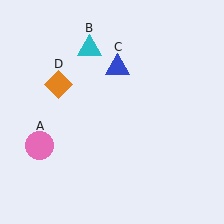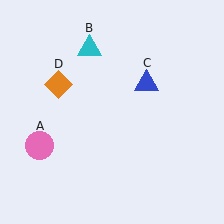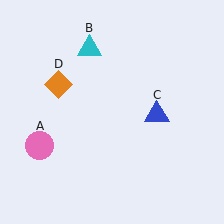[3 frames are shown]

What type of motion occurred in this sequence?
The blue triangle (object C) rotated clockwise around the center of the scene.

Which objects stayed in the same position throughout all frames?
Pink circle (object A) and cyan triangle (object B) and orange diamond (object D) remained stationary.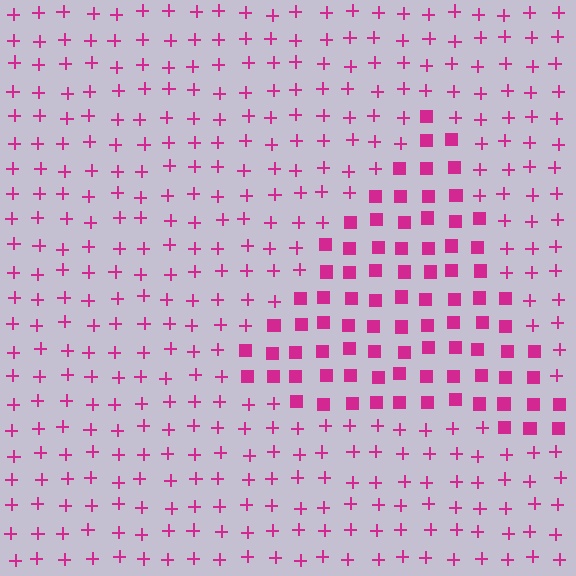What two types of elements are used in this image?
The image uses squares inside the triangle region and plus signs outside it.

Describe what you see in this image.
The image is filled with small magenta elements arranged in a uniform grid. A triangle-shaped region contains squares, while the surrounding area contains plus signs. The boundary is defined purely by the change in element shape.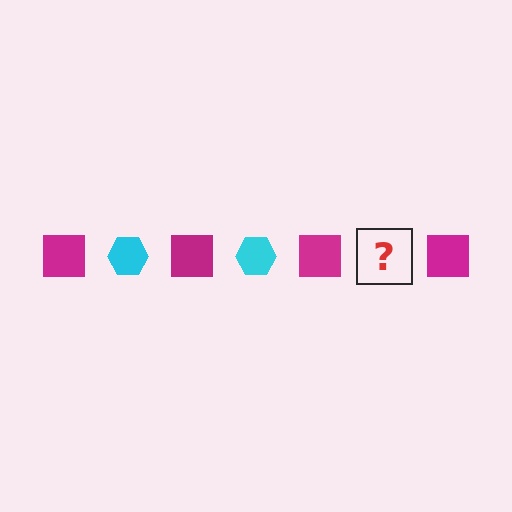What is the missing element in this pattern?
The missing element is a cyan hexagon.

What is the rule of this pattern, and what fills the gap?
The rule is that the pattern alternates between magenta square and cyan hexagon. The gap should be filled with a cyan hexagon.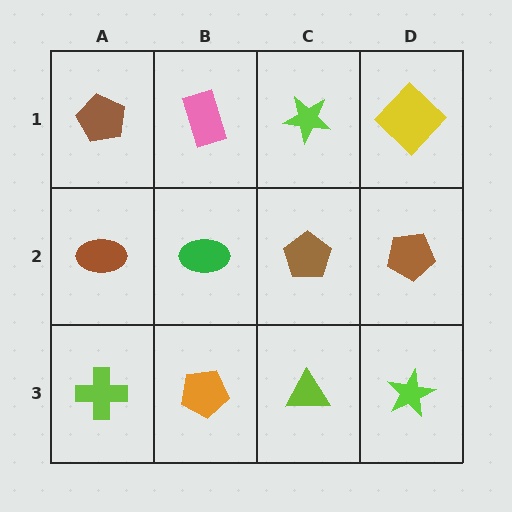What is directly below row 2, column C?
A lime triangle.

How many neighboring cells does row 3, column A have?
2.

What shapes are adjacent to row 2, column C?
A lime star (row 1, column C), a lime triangle (row 3, column C), a green ellipse (row 2, column B), a brown pentagon (row 2, column D).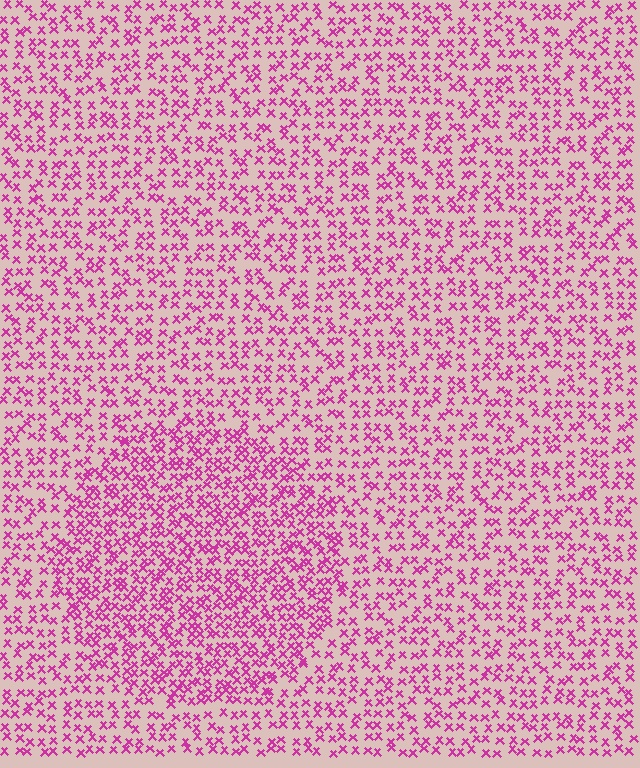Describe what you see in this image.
The image contains small magenta elements arranged at two different densities. A circle-shaped region is visible where the elements are more densely packed than the surrounding area.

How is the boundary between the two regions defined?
The boundary is defined by a change in element density (approximately 1.7x ratio). All elements are the same color, size, and shape.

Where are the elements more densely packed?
The elements are more densely packed inside the circle boundary.